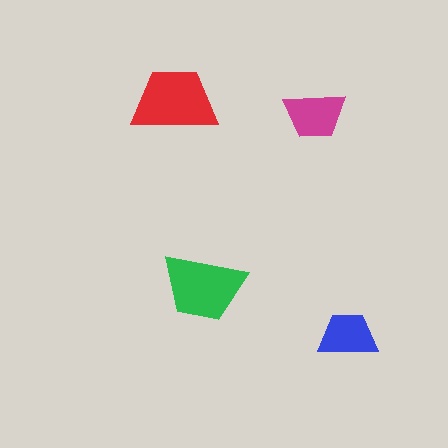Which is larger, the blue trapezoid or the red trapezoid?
The red one.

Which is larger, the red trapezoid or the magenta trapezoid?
The red one.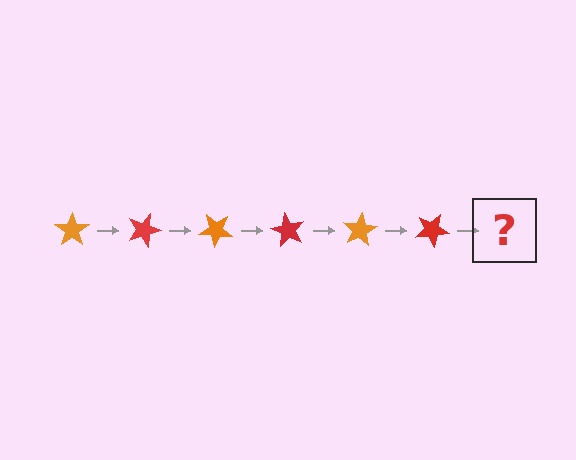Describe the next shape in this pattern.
It should be an orange star, rotated 120 degrees from the start.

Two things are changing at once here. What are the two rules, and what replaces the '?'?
The two rules are that it rotates 20 degrees each step and the color cycles through orange and red. The '?' should be an orange star, rotated 120 degrees from the start.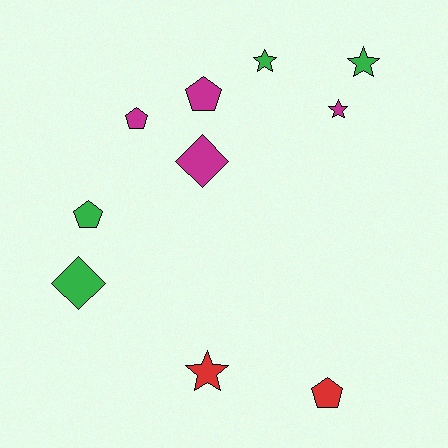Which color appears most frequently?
Green, with 4 objects.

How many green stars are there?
There are 2 green stars.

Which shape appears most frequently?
Pentagon, with 4 objects.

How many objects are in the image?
There are 10 objects.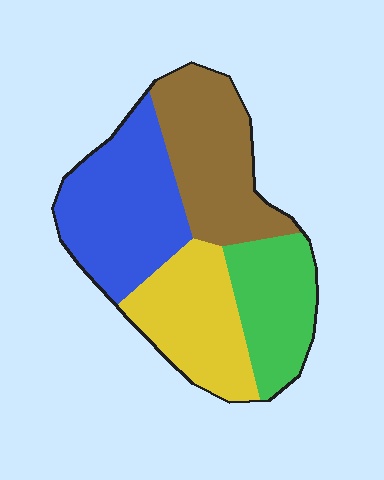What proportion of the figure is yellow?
Yellow takes up less than a quarter of the figure.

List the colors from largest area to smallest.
From largest to smallest: blue, brown, yellow, green.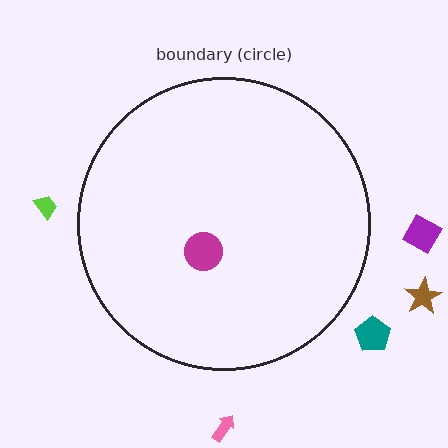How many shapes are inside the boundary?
1 inside, 5 outside.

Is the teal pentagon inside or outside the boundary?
Outside.